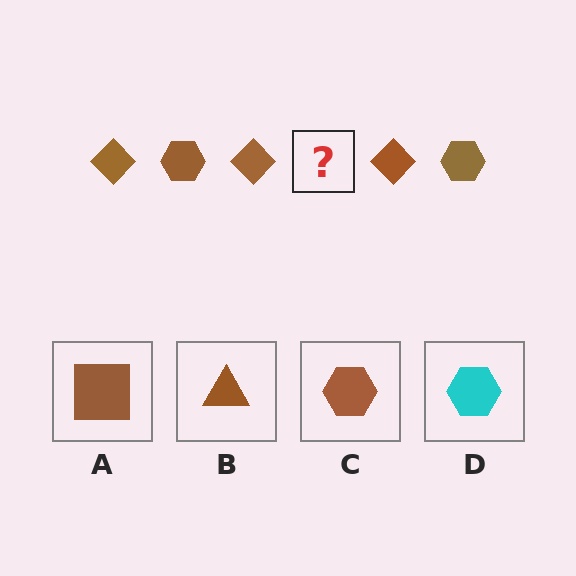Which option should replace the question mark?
Option C.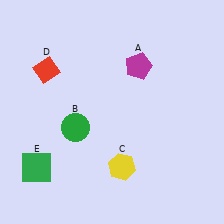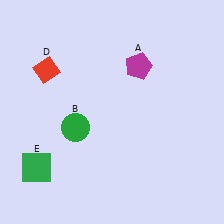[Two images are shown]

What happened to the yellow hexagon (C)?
The yellow hexagon (C) was removed in Image 2. It was in the bottom-right area of Image 1.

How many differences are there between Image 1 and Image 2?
There is 1 difference between the two images.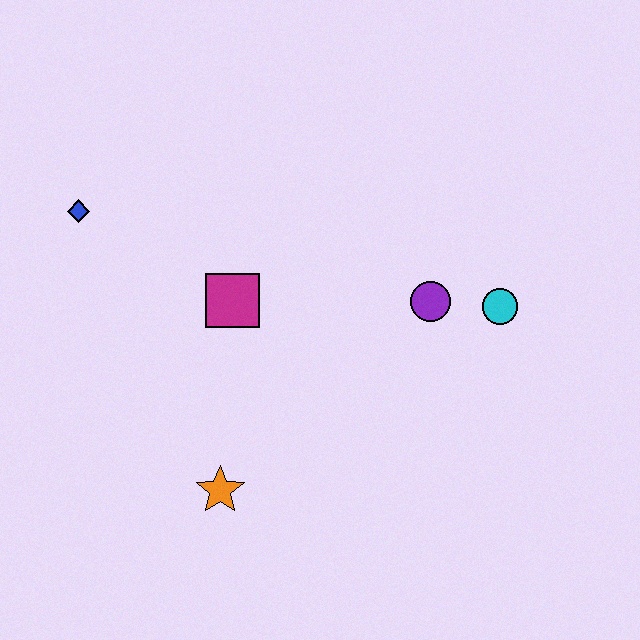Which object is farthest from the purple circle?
The blue diamond is farthest from the purple circle.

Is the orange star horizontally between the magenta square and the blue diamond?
Yes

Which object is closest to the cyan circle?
The purple circle is closest to the cyan circle.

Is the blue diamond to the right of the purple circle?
No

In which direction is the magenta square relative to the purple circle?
The magenta square is to the left of the purple circle.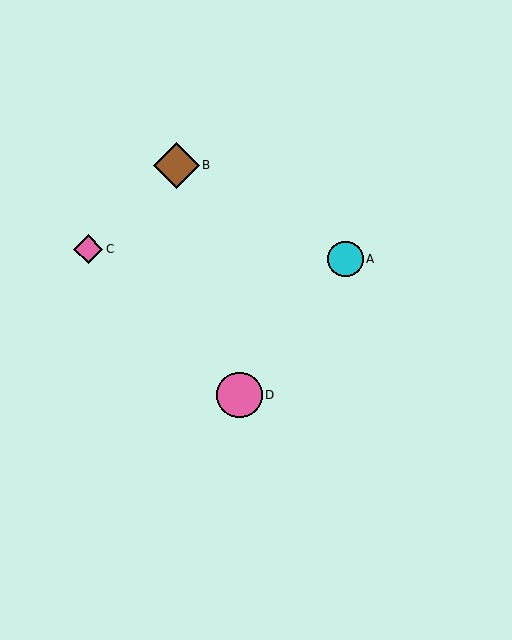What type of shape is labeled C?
Shape C is a pink diamond.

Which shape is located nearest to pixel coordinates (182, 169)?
The brown diamond (labeled B) at (176, 165) is nearest to that location.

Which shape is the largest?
The brown diamond (labeled B) is the largest.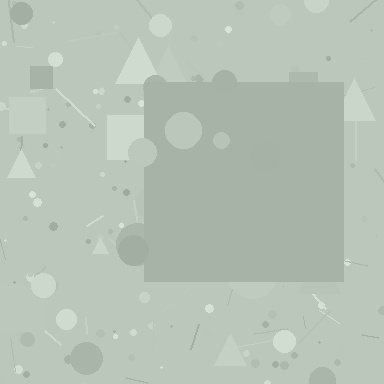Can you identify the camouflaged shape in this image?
The camouflaged shape is a square.